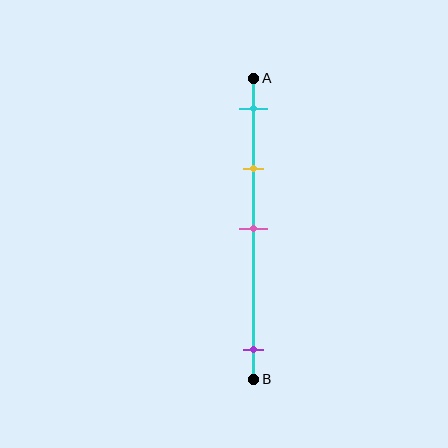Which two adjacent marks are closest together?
The cyan and yellow marks are the closest adjacent pair.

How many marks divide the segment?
There are 4 marks dividing the segment.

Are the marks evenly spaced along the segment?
No, the marks are not evenly spaced.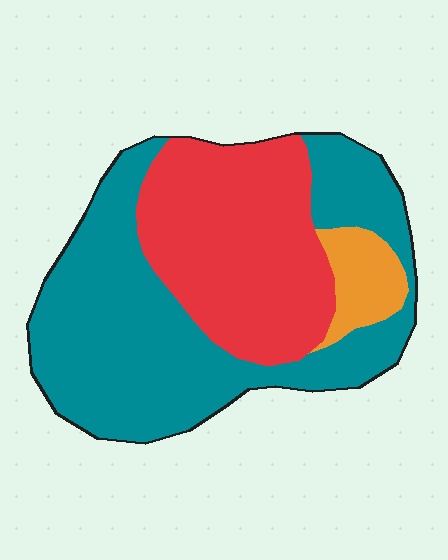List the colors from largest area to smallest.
From largest to smallest: teal, red, orange.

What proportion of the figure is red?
Red covers 38% of the figure.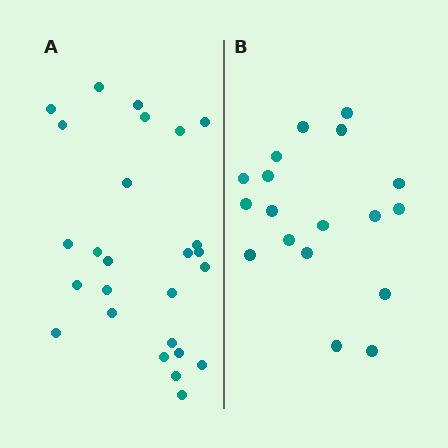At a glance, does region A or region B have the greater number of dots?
Region A (the left region) has more dots.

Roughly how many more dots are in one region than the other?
Region A has roughly 8 or so more dots than region B.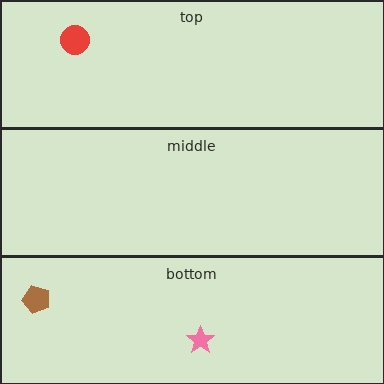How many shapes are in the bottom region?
2.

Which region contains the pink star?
The bottom region.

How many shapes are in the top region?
1.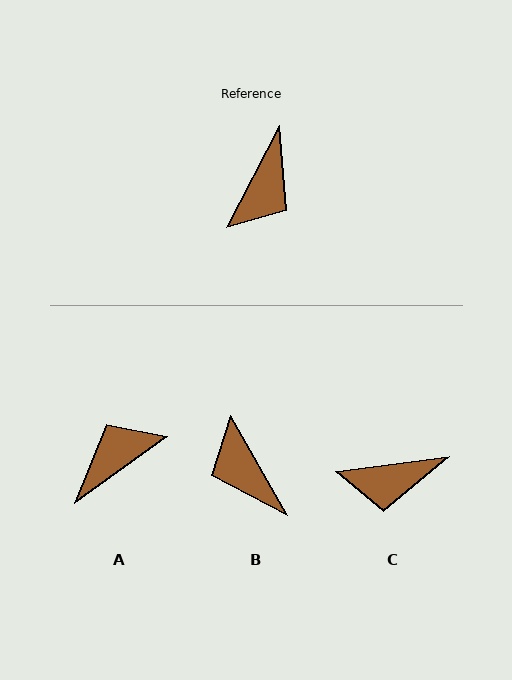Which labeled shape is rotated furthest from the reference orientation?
A, about 153 degrees away.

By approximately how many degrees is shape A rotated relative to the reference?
Approximately 153 degrees counter-clockwise.